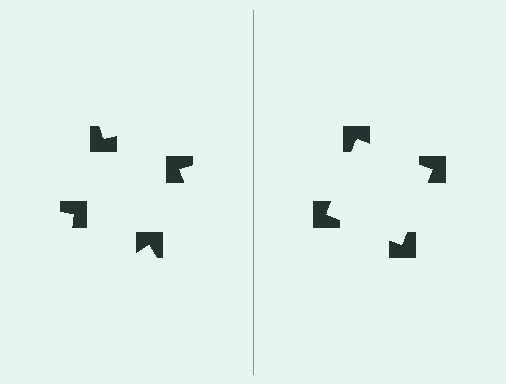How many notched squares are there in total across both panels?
8 — 4 on each side.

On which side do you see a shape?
An illusory square appears on the right side. On the left side the wedge cuts are rotated, so no coherent shape forms.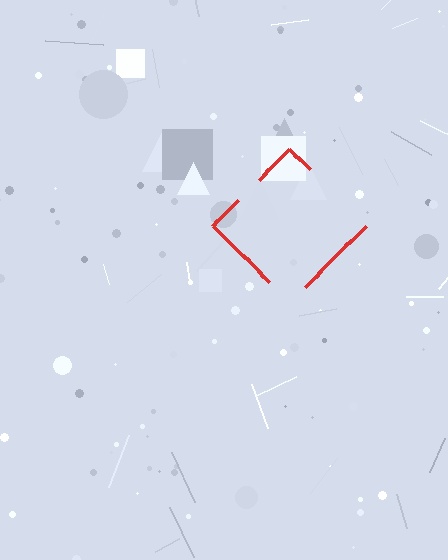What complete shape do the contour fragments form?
The contour fragments form a diamond.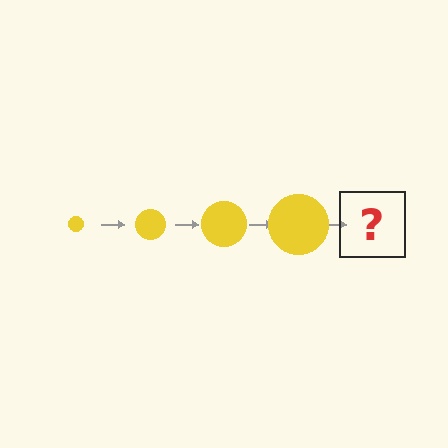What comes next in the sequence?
The next element should be a yellow circle, larger than the previous one.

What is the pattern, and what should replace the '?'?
The pattern is that the circle gets progressively larger each step. The '?' should be a yellow circle, larger than the previous one.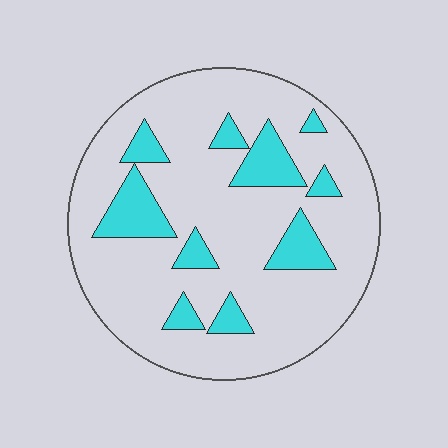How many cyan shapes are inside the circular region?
10.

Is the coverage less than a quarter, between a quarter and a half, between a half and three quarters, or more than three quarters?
Less than a quarter.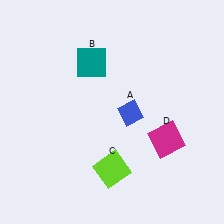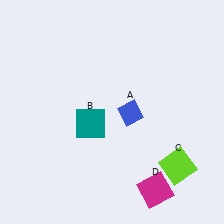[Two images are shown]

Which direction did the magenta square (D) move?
The magenta square (D) moved down.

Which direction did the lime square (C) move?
The lime square (C) moved right.